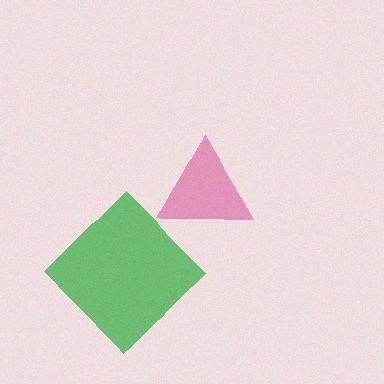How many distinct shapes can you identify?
There are 2 distinct shapes: a green diamond, a pink triangle.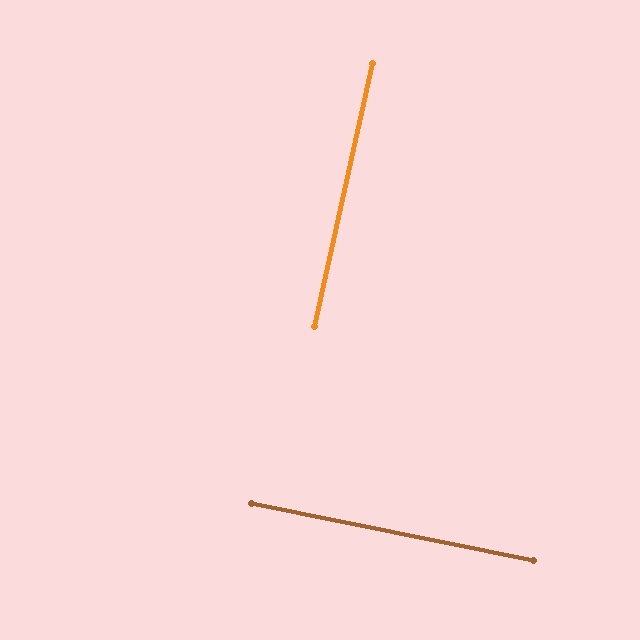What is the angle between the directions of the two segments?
Approximately 89 degrees.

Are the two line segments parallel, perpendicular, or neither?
Perpendicular — they meet at approximately 89°.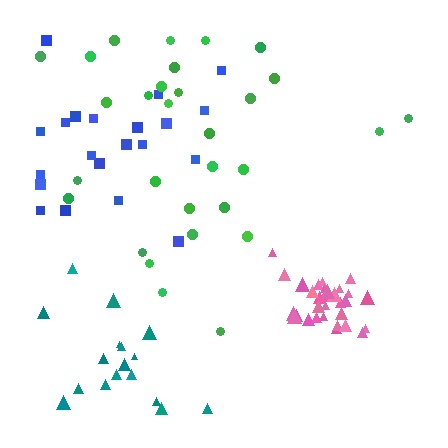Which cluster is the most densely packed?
Pink.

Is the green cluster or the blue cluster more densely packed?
Blue.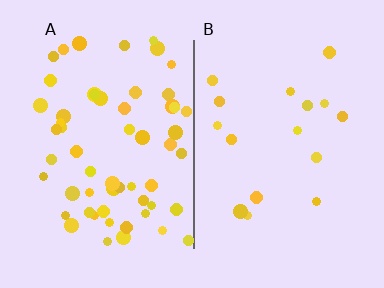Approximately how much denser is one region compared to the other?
Approximately 3.5× — region A over region B.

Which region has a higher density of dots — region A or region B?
A (the left).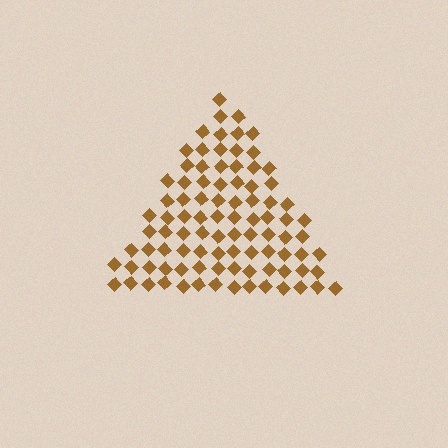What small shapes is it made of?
It is made of small diamonds.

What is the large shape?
The large shape is a triangle.